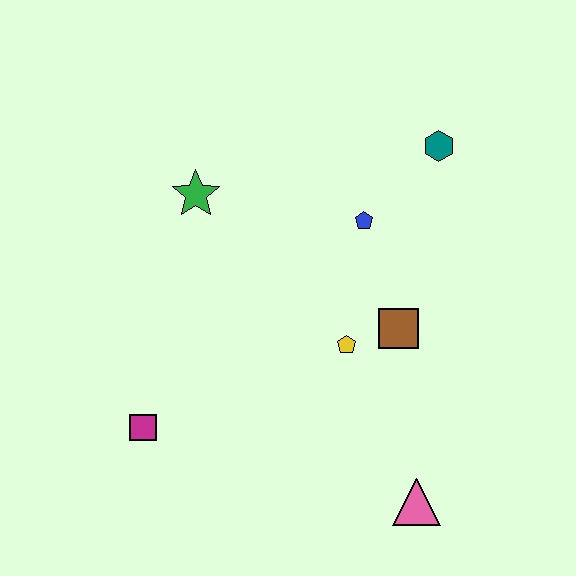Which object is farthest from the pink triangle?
The green star is farthest from the pink triangle.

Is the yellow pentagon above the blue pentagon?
No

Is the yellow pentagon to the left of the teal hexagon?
Yes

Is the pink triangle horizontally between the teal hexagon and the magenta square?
Yes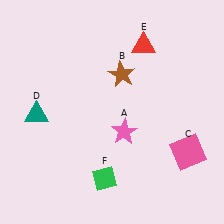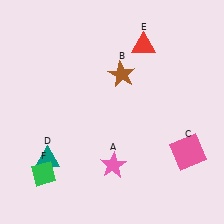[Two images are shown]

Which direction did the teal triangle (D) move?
The teal triangle (D) moved down.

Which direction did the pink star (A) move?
The pink star (A) moved down.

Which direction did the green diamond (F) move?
The green diamond (F) moved left.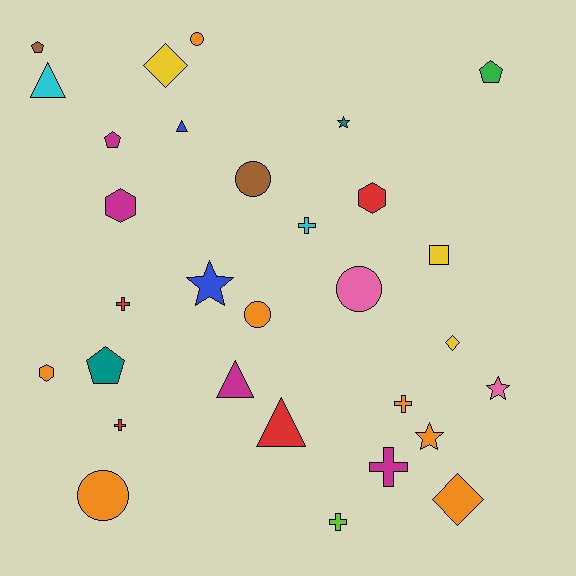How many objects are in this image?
There are 30 objects.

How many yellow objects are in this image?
There are 3 yellow objects.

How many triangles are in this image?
There are 4 triangles.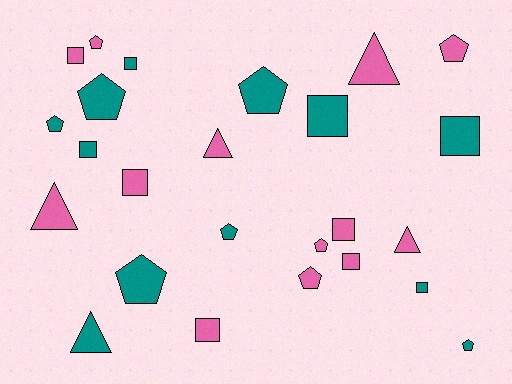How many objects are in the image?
There are 25 objects.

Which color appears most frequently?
Pink, with 13 objects.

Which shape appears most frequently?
Square, with 10 objects.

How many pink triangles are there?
There are 4 pink triangles.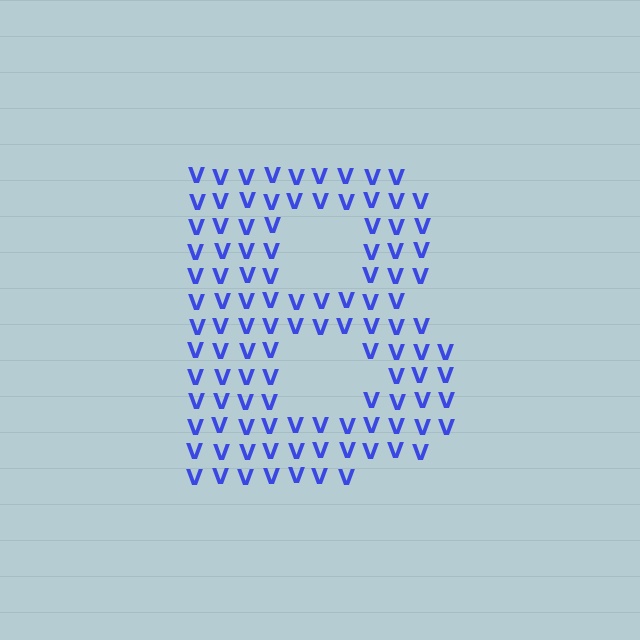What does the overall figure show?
The overall figure shows the letter B.